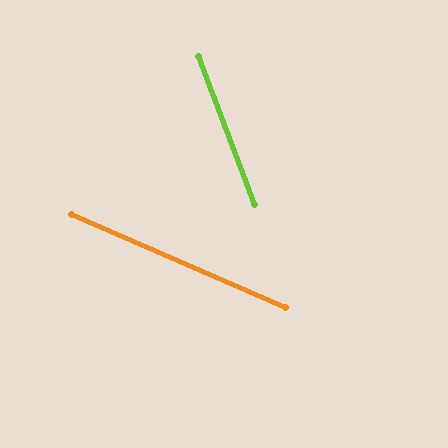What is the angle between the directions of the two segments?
Approximately 46 degrees.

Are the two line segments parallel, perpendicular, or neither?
Neither parallel nor perpendicular — they differ by about 46°.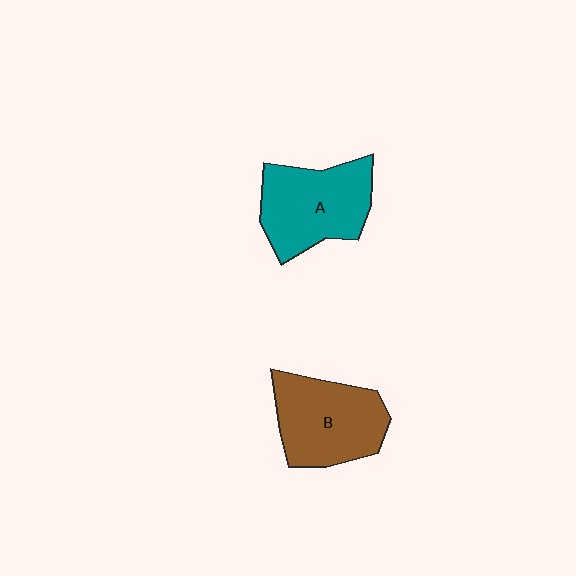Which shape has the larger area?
Shape A (teal).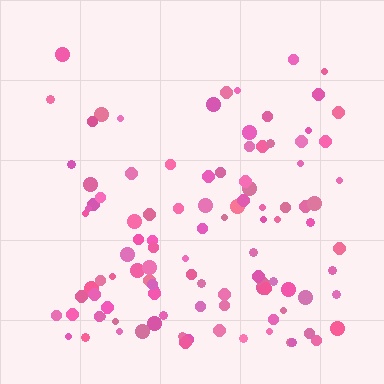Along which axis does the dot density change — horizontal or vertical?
Vertical.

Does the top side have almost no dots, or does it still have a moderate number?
Still a moderate number, just noticeably fewer than the bottom.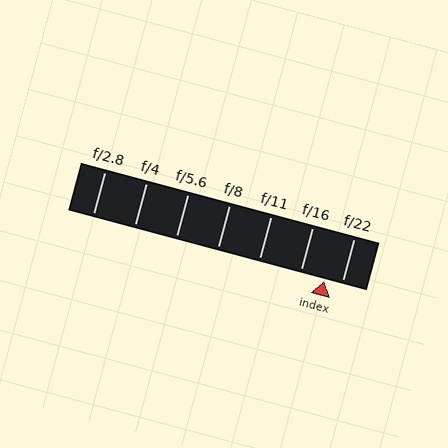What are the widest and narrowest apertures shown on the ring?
The widest aperture shown is f/2.8 and the narrowest is f/22.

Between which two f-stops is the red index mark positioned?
The index mark is between f/16 and f/22.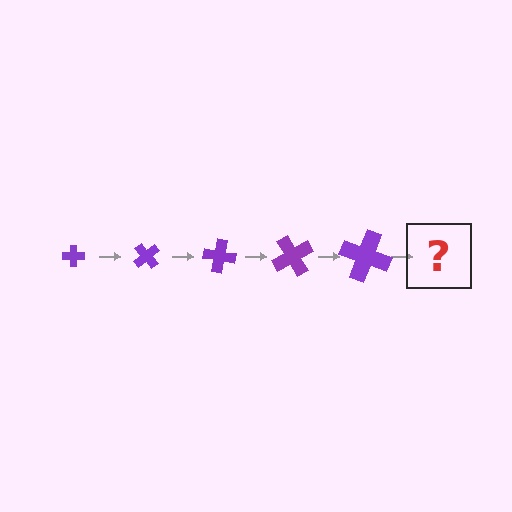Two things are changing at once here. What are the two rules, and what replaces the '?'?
The two rules are that the cross grows larger each step and it rotates 50 degrees each step. The '?' should be a cross, larger than the previous one and rotated 250 degrees from the start.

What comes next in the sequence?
The next element should be a cross, larger than the previous one and rotated 250 degrees from the start.